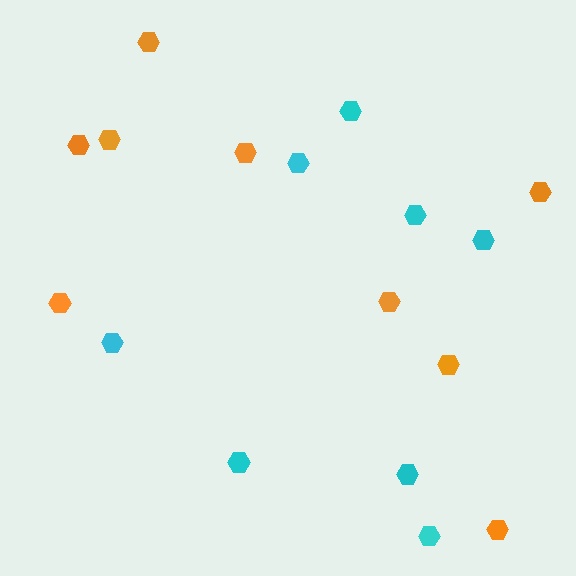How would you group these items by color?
There are 2 groups: one group of cyan hexagons (8) and one group of orange hexagons (9).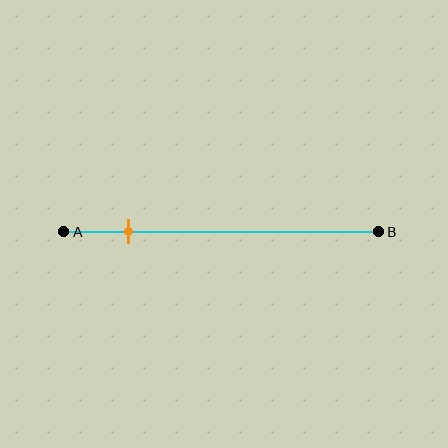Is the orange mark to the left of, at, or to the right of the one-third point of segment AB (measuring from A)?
The orange mark is to the left of the one-third point of segment AB.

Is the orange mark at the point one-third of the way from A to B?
No, the mark is at about 20% from A, not at the 33% one-third point.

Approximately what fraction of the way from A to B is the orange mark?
The orange mark is approximately 20% of the way from A to B.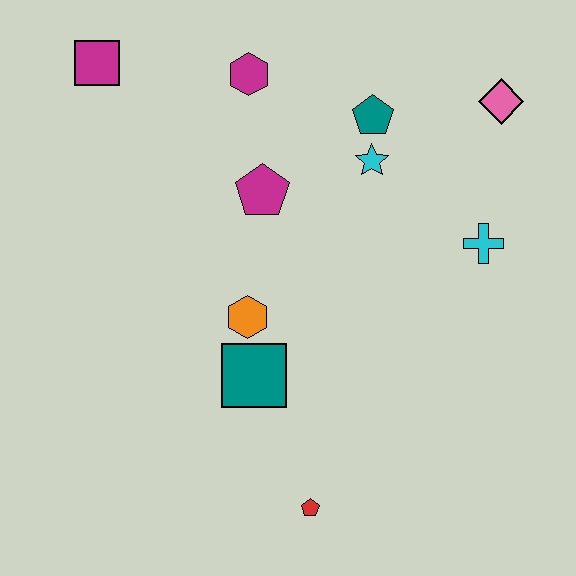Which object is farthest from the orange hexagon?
The pink diamond is farthest from the orange hexagon.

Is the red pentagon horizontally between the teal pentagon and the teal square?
Yes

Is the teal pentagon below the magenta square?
Yes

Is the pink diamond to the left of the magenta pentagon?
No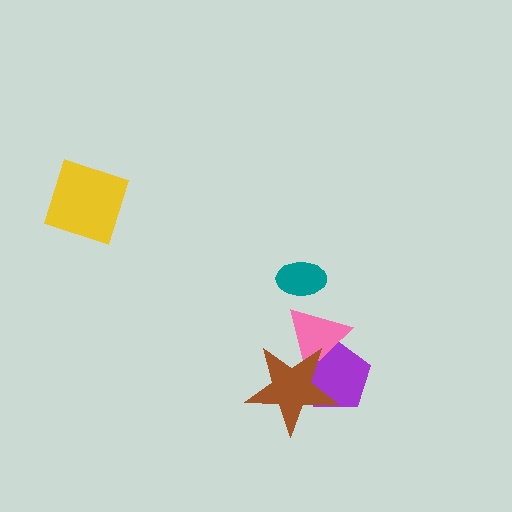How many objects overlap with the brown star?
2 objects overlap with the brown star.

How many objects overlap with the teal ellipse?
0 objects overlap with the teal ellipse.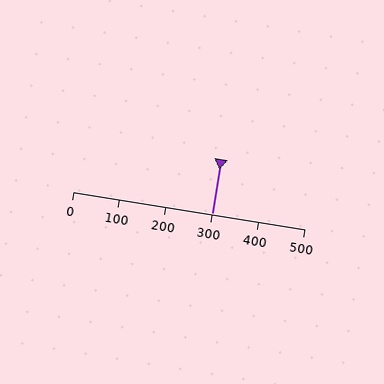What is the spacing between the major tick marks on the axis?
The major ticks are spaced 100 apart.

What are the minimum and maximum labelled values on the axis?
The axis runs from 0 to 500.